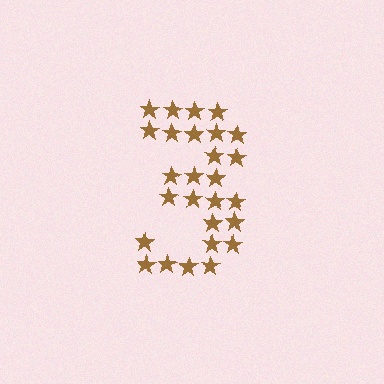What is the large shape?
The large shape is the digit 3.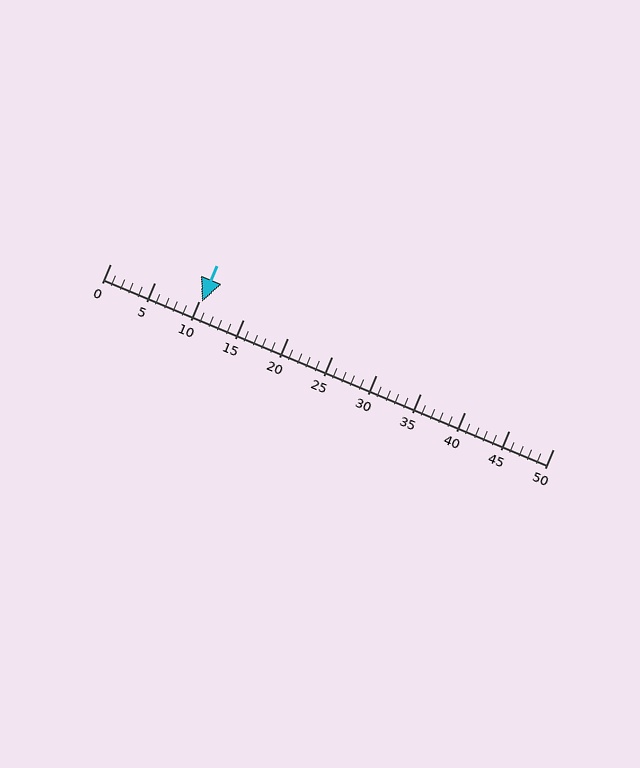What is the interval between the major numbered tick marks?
The major tick marks are spaced 5 units apart.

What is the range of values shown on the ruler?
The ruler shows values from 0 to 50.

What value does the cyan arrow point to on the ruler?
The cyan arrow points to approximately 10.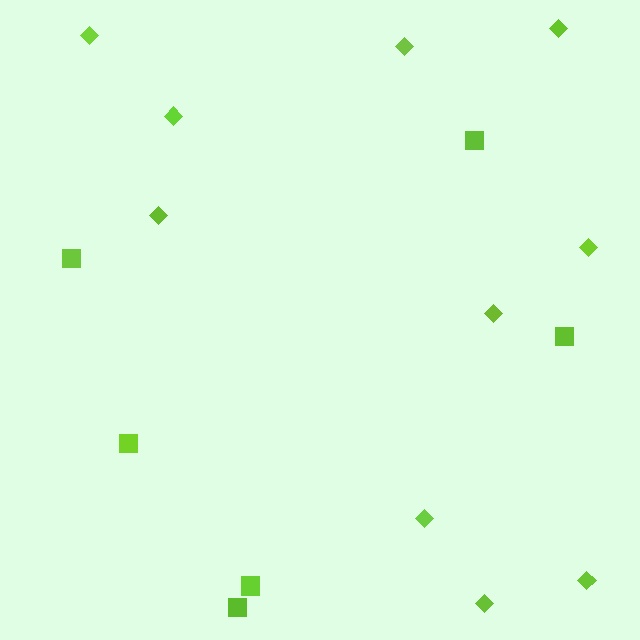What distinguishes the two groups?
There are 2 groups: one group of diamonds (10) and one group of squares (6).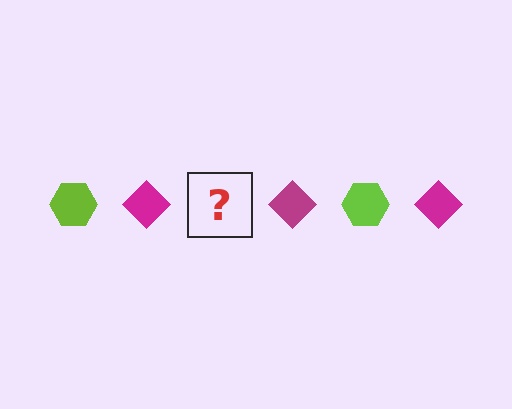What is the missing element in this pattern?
The missing element is a lime hexagon.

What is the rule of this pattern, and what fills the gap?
The rule is that the pattern alternates between lime hexagon and magenta diamond. The gap should be filled with a lime hexagon.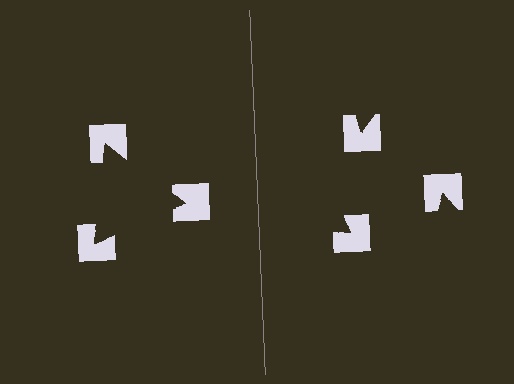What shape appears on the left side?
An illusory triangle.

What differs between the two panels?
The notched squares are positioned identically on both sides; only the wedge orientations differ. On the left they align to a triangle; on the right they are misaligned.